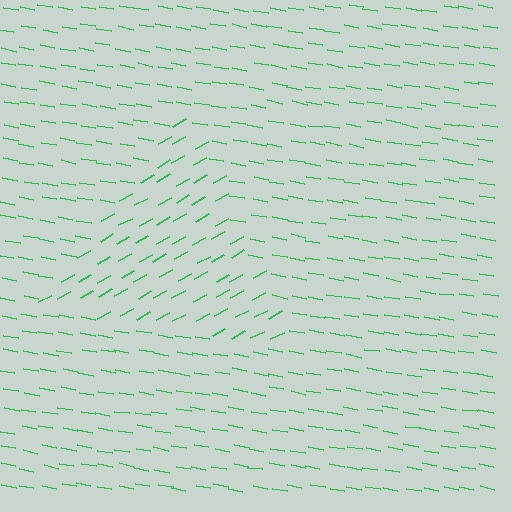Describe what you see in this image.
The image is filled with small green line segments. A triangle region in the image has lines oriented differently from the surrounding lines, creating a visible texture boundary.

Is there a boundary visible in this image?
Yes, there is a texture boundary formed by a change in line orientation.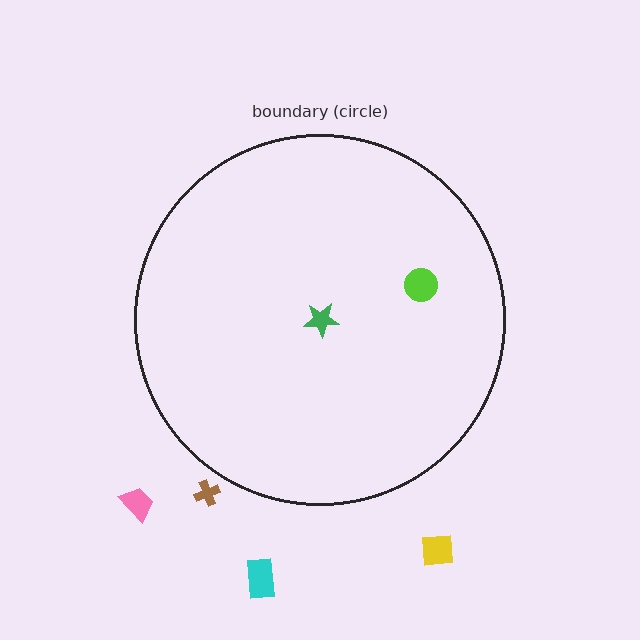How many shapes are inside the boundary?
2 inside, 4 outside.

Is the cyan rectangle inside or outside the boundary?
Outside.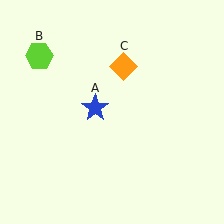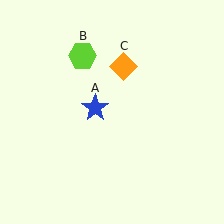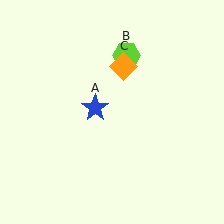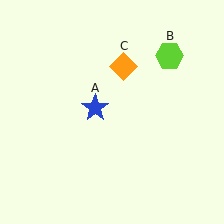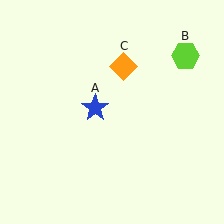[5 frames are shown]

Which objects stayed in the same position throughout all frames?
Blue star (object A) and orange diamond (object C) remained stationary.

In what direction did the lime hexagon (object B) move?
The lime hexagon (object B) moved right.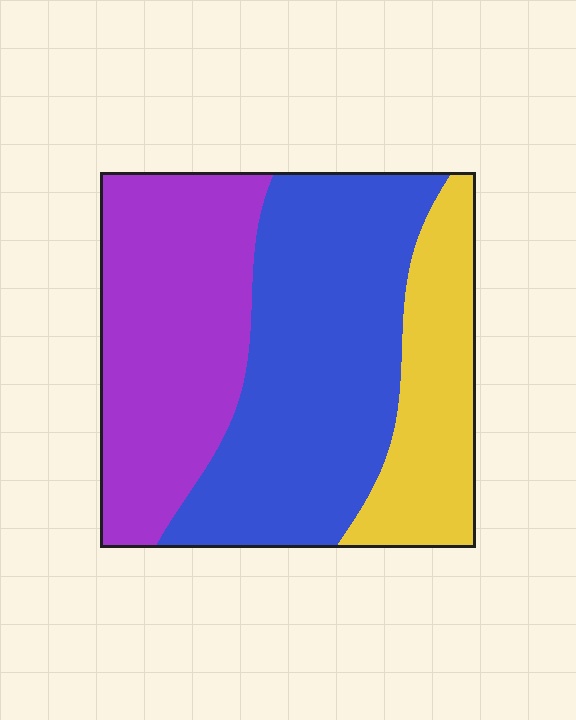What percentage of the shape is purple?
Purple covers 35% of the shape.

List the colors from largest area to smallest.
From largest to smallest: blue, purple, yellow.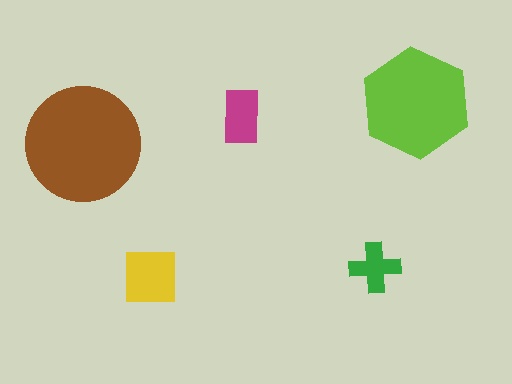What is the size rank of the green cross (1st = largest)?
5th.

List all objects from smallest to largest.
The green cross, the magenta rectangle, the yellow square, the lime hexagon, the brown circle.